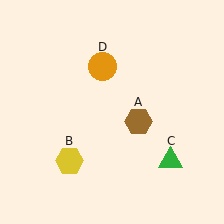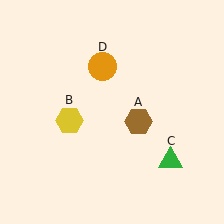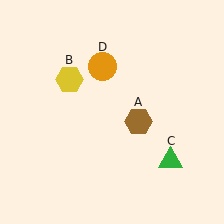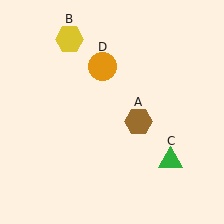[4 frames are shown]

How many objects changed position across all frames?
1 object changed position: yellow hexagon (object B).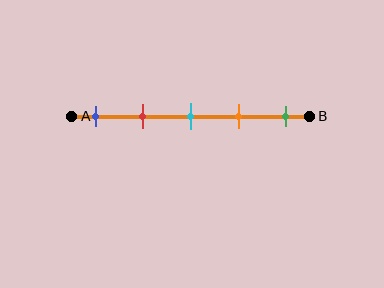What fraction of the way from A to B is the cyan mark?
The cyan mark is approximately 50% (0.5) of the way from A to B.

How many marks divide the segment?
There are 5 marks dividing the segment.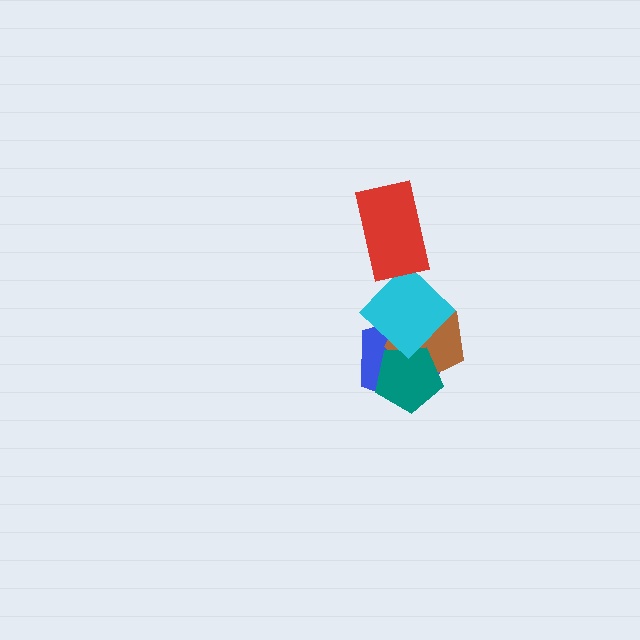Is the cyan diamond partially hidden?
Yes, it is partially covered by another shape.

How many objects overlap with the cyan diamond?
4 objects overlap with the cyan diamond.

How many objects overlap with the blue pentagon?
3 objects overlap with the blue pentagon.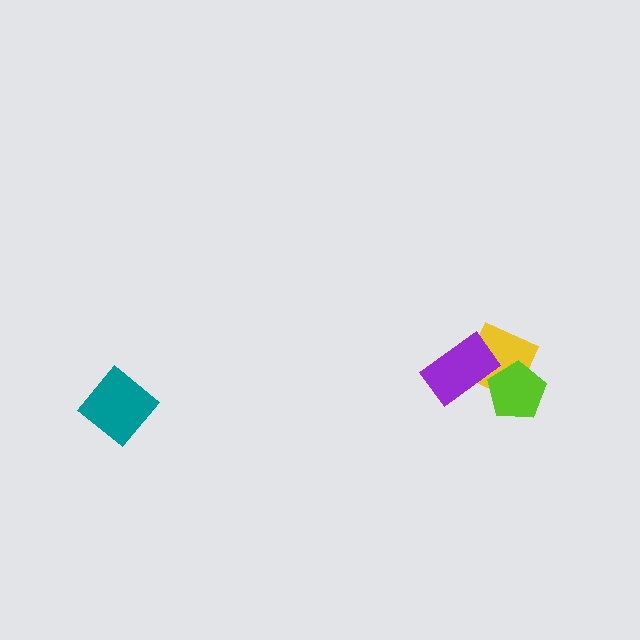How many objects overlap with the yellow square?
2 objects overlap with the yellow square.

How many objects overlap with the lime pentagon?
1 object overlaps with the lime pentagon.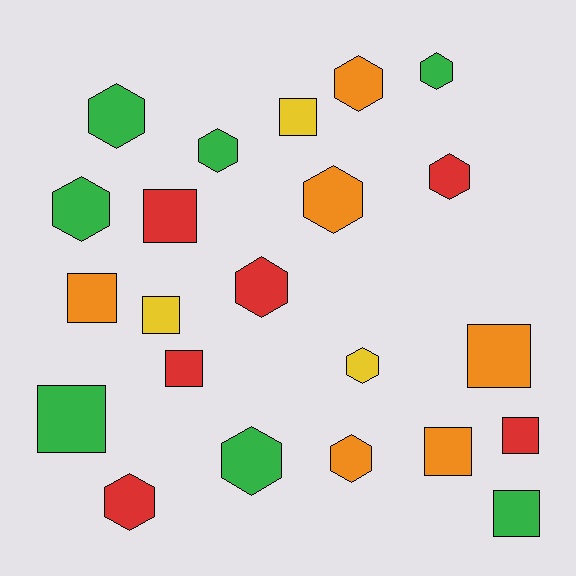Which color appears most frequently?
Green, with 7 objects.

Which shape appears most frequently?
Hexagon, with 12 objects.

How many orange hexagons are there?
There are 3 orange hexagons.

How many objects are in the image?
There are 22 objects.